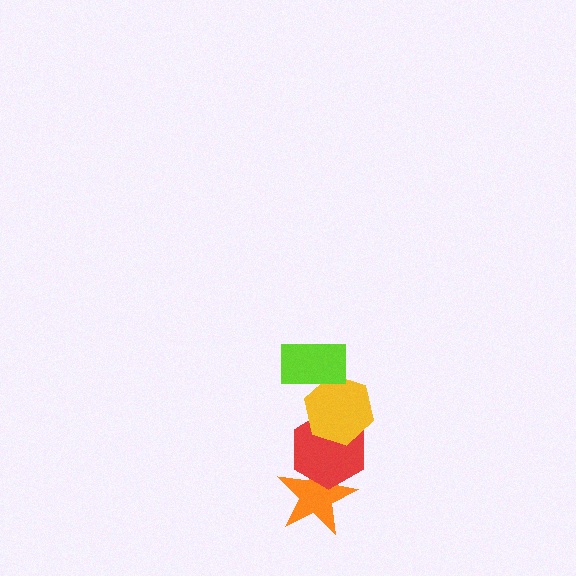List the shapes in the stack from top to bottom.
From top to bottom: the lime rectangle, the yellow hexagon, the red hexagon, the orange star.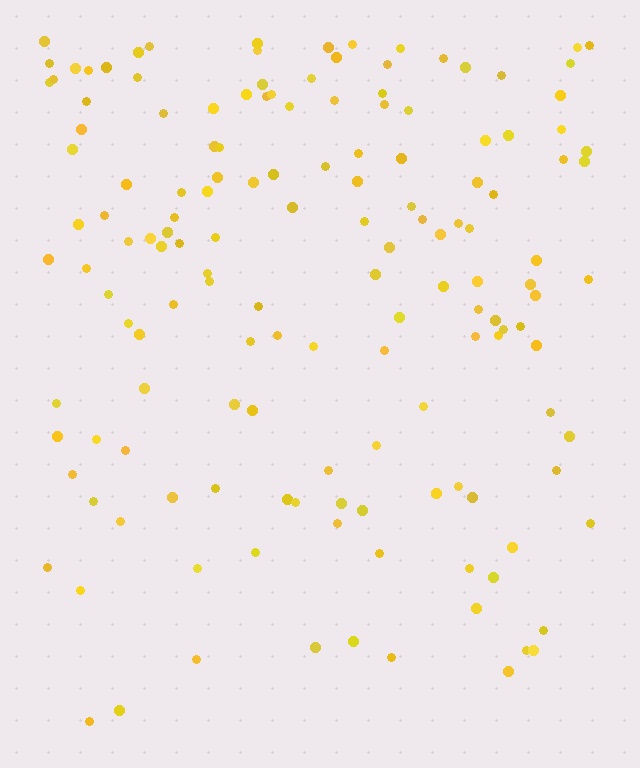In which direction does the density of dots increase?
From bottom to top, with the top side densest.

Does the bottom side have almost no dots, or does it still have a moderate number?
Still a moderate number, just noticeably fewer than the top.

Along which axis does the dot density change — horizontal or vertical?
Vertical.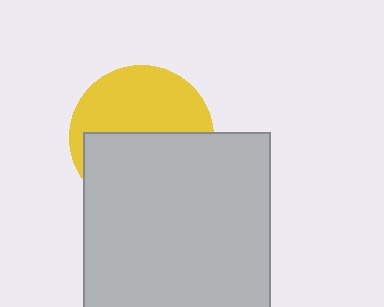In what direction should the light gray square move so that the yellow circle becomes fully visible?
The light gray square should move down. That is the shortest direction to clear the overlap and leave the yellow circle fully visible.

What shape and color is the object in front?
The object in front is a light gray square.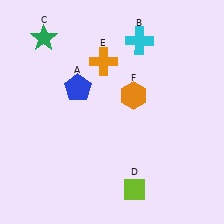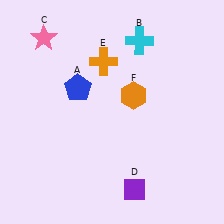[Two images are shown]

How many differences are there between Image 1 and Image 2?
There are 2 differences between the two images.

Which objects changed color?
C changed from green to pink. D changed from lime to purple.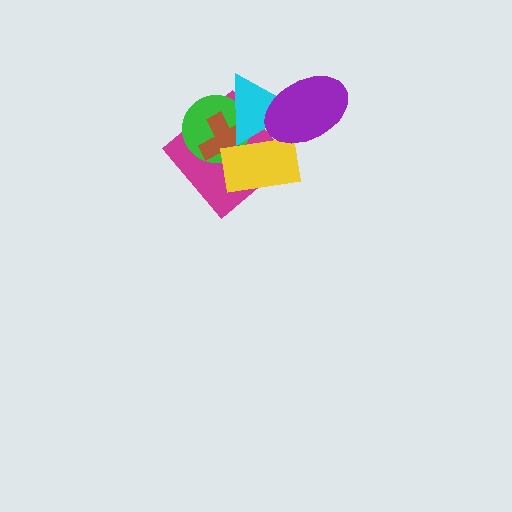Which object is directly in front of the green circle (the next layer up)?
The brown cross is directly in front of the green circle.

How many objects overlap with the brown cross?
4 objects overlap with the brown cross.